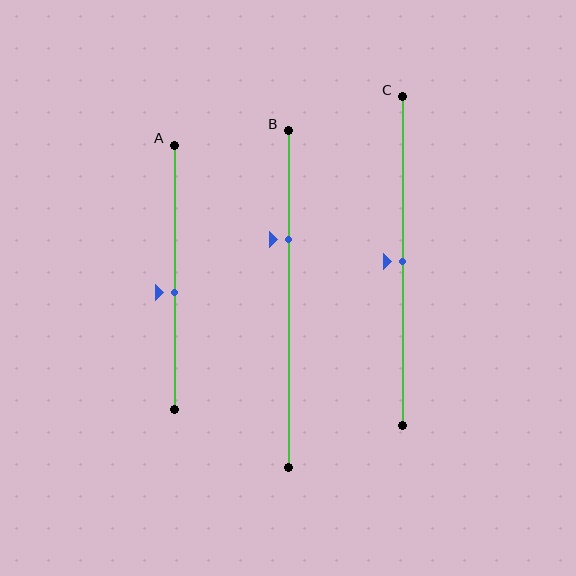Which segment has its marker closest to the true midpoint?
Segment C has its marker closest to the true midpoint.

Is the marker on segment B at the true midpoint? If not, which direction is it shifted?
No, the marker on segment B is shifted upward by about 18% of the segment length.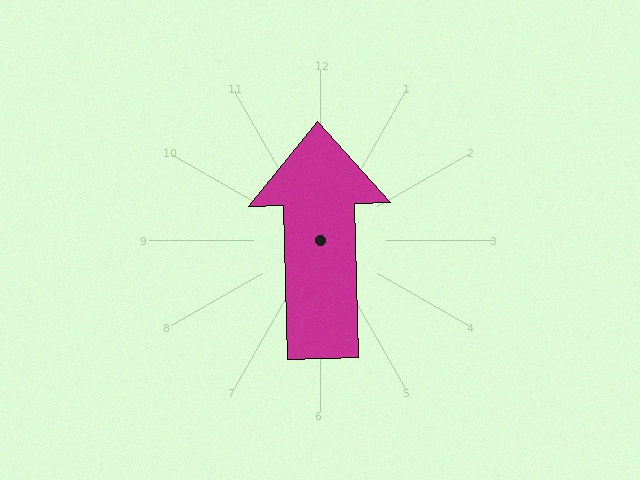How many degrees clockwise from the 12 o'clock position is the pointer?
Approximately 359 degrees.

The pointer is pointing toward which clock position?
Roughly 12 o'clock.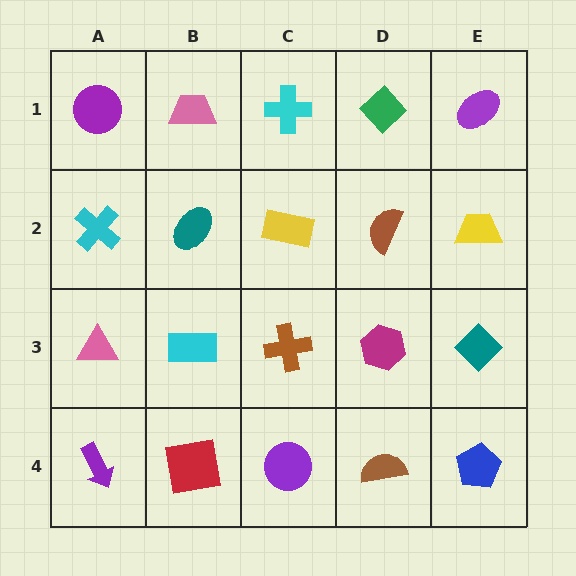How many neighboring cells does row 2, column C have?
4.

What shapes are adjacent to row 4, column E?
A teal diamond (row 3, column E), a brown semicircle (row 4, column D).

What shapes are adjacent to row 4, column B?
A cyan rectangle (row 3, column B), a purple arrow (row 4, column A), a purple circle (row 4, column C).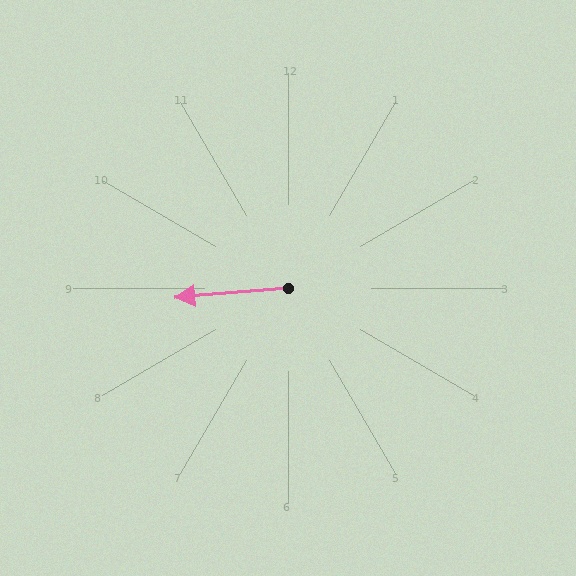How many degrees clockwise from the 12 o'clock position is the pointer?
Approximately 265 degrees.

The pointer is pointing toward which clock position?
Roughly 9 o'clock.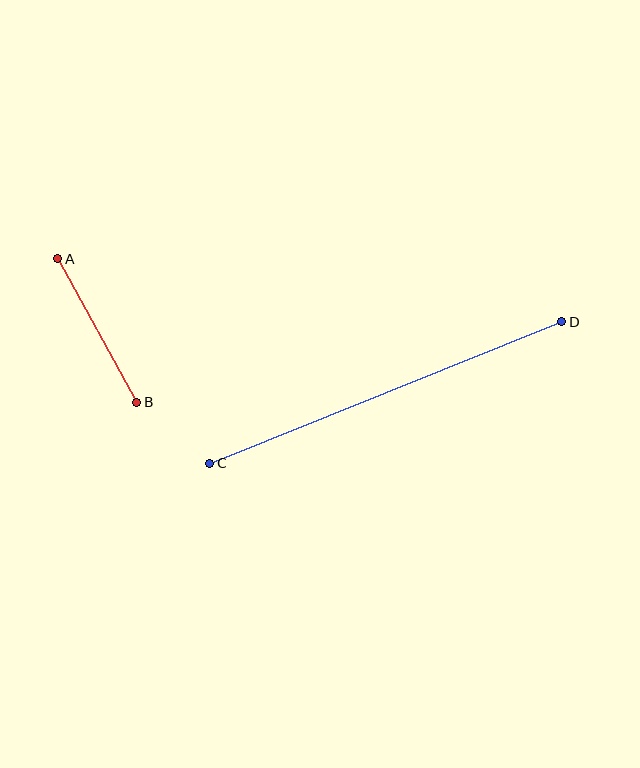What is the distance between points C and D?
The distance is approximately 380 pixels.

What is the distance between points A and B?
The distance is approximately 164 pixels.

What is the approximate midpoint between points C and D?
The midpoint is at approximately (386, 392) pixels.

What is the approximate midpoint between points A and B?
The midpoint is at approximately (97, 331) pixels.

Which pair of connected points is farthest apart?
Points C and D are farthest apart.